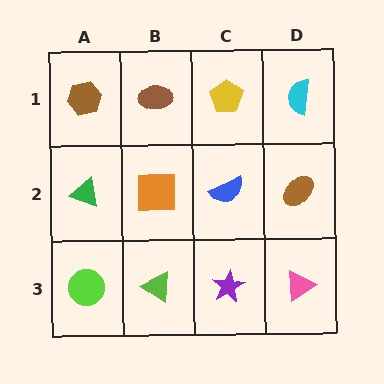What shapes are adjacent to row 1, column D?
A brown ellipse (row 2, column D), a yellow pentagon (row 1, column C).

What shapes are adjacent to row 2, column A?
A brown hexagon (row 1, column A), a lime circle (row 3, column A), an orange square (row 2, column B).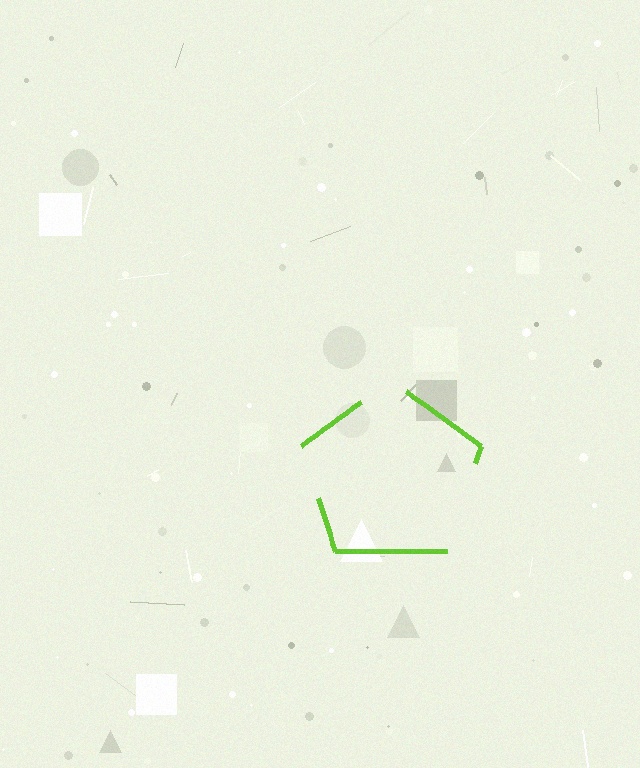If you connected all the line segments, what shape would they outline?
They would outline a pentagon.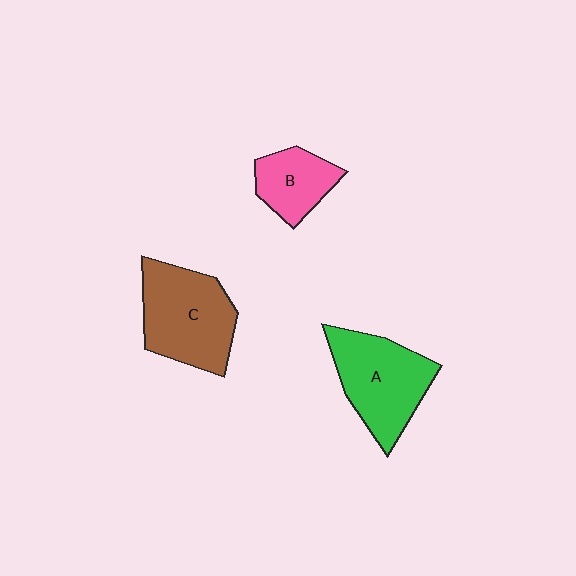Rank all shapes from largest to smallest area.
From largest to smallest: C (brown), A (green), B (pink).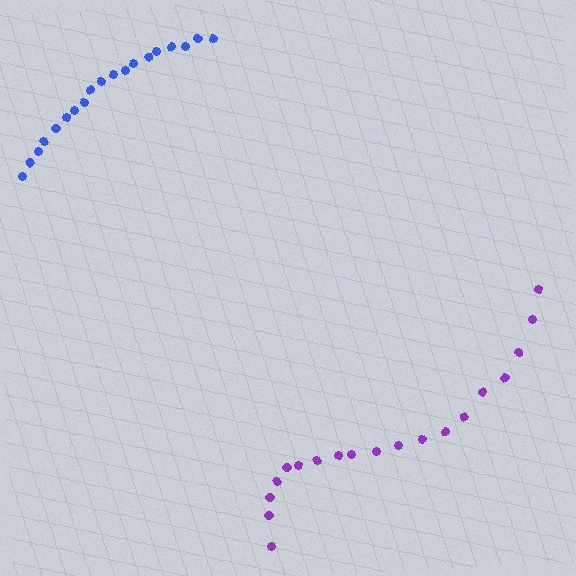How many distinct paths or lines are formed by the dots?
There are 2 distinct paths.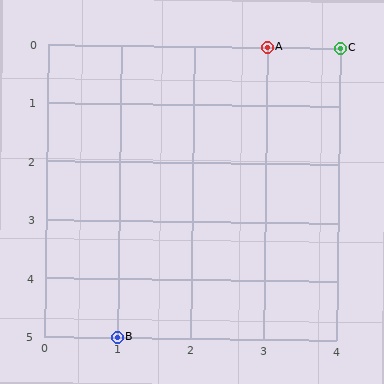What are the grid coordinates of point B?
Point B is at grid coordinates (1, 5).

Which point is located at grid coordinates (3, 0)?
Point A is at (3, 0).